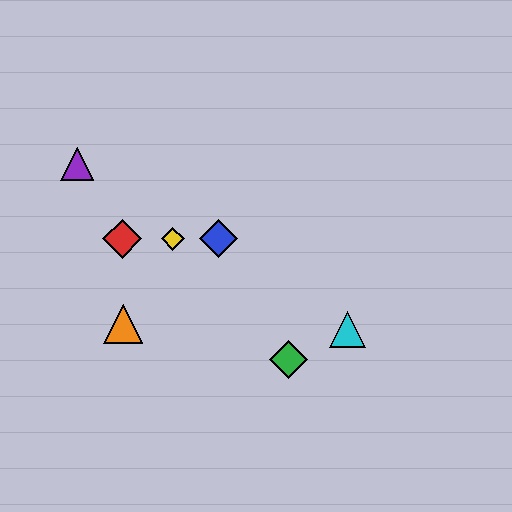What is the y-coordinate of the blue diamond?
The blue diamond is at y≈239.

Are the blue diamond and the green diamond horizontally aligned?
No, the blue diamond is at y≈239 and the green diamond is at y≈359.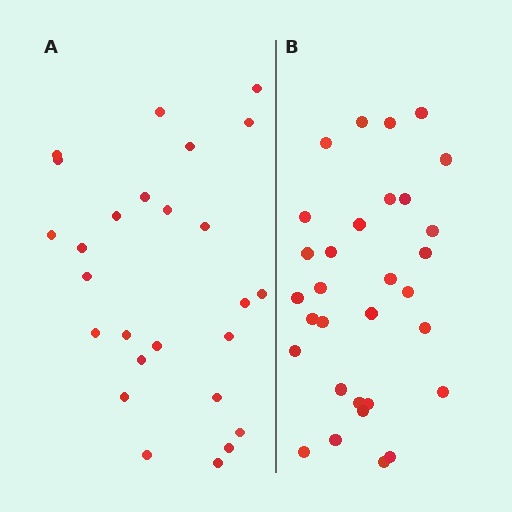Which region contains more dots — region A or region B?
Region B (the right region) has more dots.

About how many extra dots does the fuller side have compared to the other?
Region B has about 5 more dots than region A.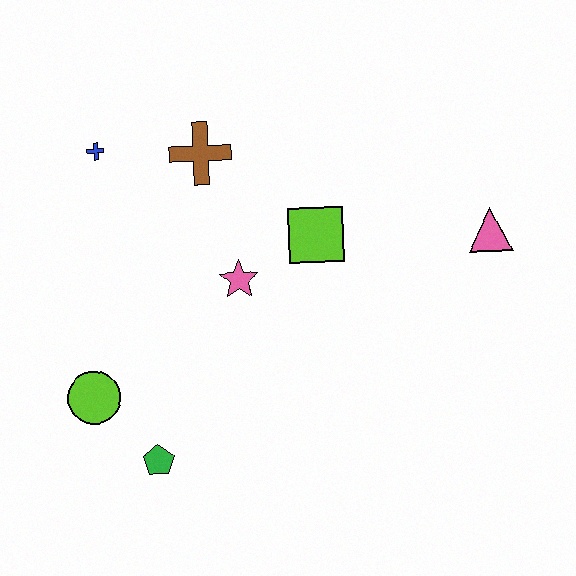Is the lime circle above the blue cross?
No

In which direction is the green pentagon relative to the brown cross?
The green pentagon is below the brown cross.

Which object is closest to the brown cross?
The blue cross is closest to the brown cross.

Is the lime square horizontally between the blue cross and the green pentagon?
No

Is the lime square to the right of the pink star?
Yes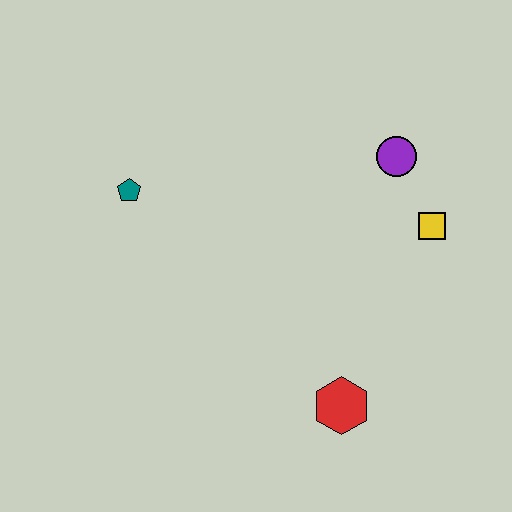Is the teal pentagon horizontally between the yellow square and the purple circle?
No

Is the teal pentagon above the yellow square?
Yes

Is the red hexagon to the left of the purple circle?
Yes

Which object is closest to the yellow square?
The purple circle is closest to the yellow square.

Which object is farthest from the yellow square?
The teal pentagon is farthest from the yellow square.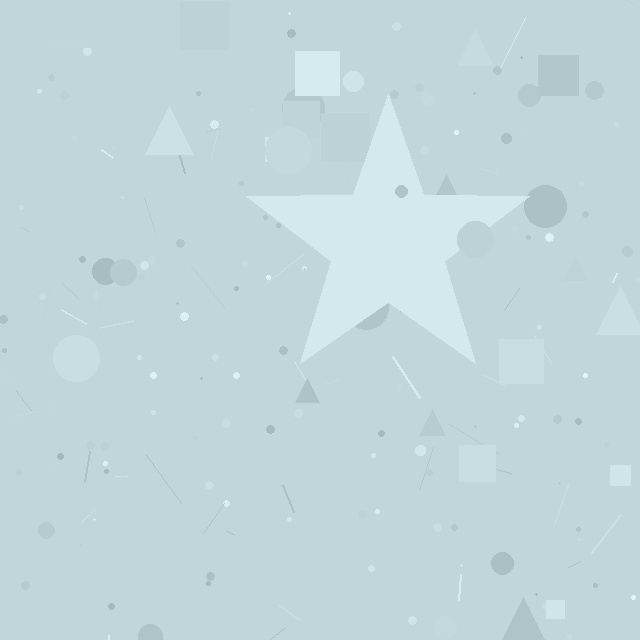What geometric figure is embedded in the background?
A star is embedded in the background.